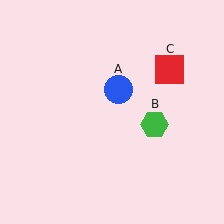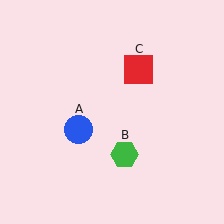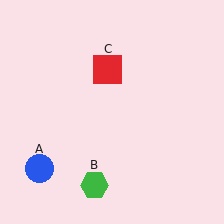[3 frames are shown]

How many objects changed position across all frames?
3 objects changed position: blue circle (object A), green hexagon (object B), red square (object C).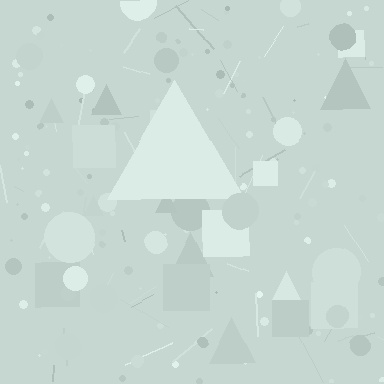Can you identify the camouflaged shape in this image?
The camouflaged shape is a triangle.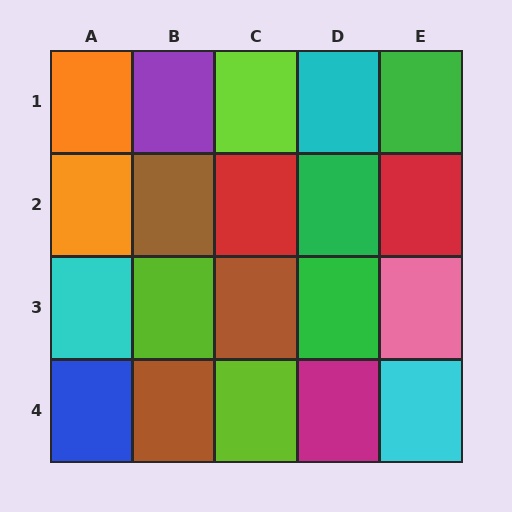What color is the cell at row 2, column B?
Brown.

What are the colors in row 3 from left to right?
Cyan, lime, brown, green, pink.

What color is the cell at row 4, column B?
Brown.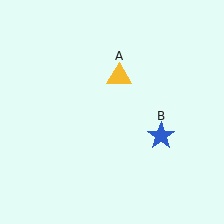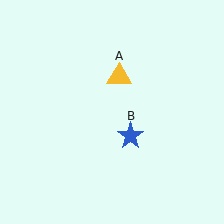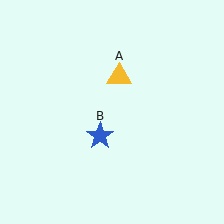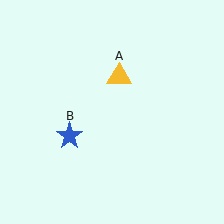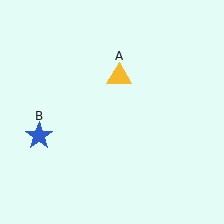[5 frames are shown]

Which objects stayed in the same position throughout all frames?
Yellow triangle (object A) remained stationary.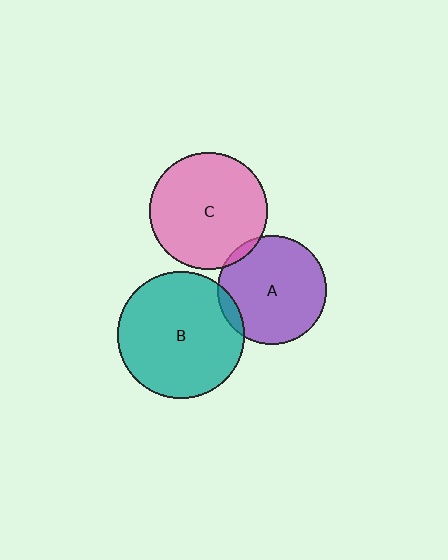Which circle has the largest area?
Circle B (teal).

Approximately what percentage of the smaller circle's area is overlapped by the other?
Approximately 5%.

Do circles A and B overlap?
Yes.